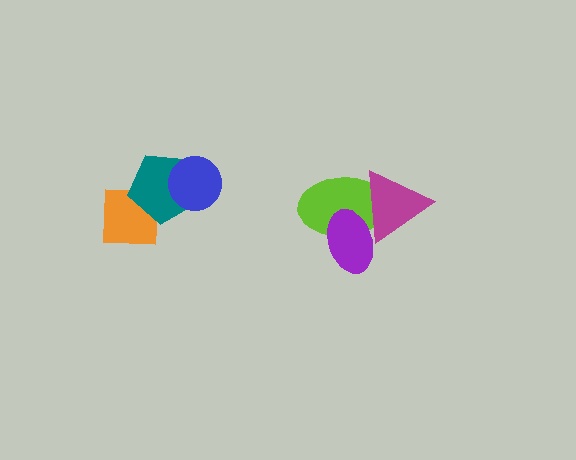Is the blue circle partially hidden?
No, no other shape covers it.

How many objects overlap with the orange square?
1 object overlaps with the orange square.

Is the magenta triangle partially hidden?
Yes, it is partially covered by another shape.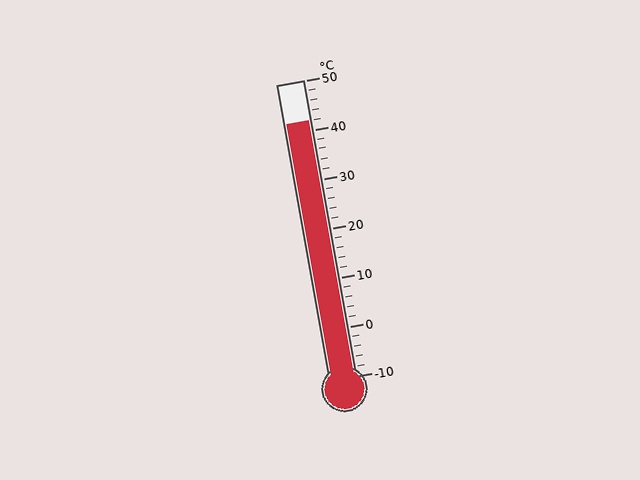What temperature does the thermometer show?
The thermometer shows approximately 42°C.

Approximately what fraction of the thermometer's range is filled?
The thermometer is filled to approximately 85% of its range.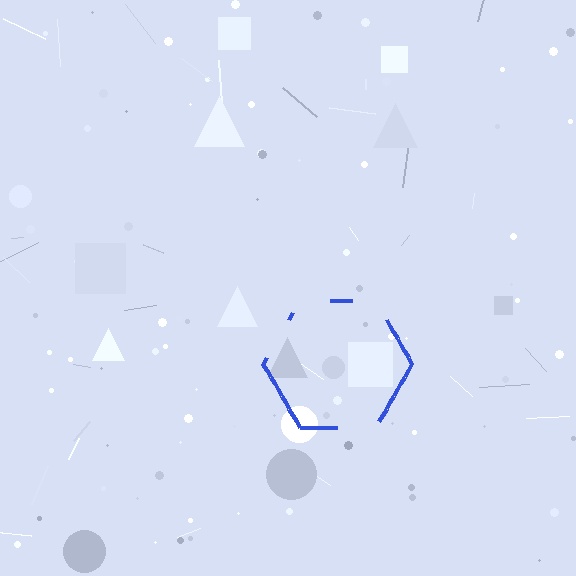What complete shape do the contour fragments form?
The contour fragments form a hexagon.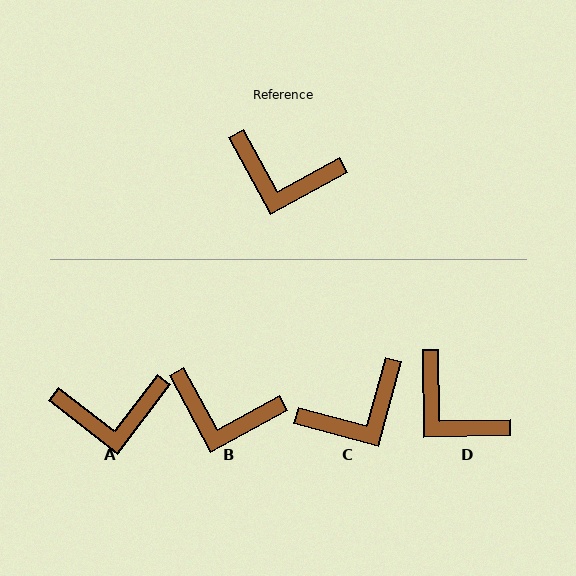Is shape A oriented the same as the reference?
No, it is off by about 24 degrees.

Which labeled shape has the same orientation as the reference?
B.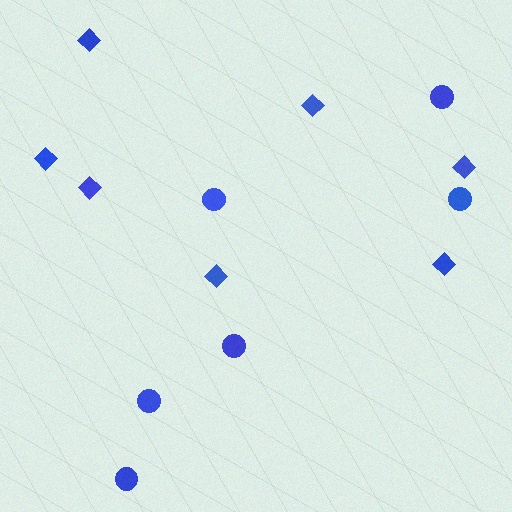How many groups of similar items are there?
There are 2 groups: one group of circles (6) and one group of diamonds (7).